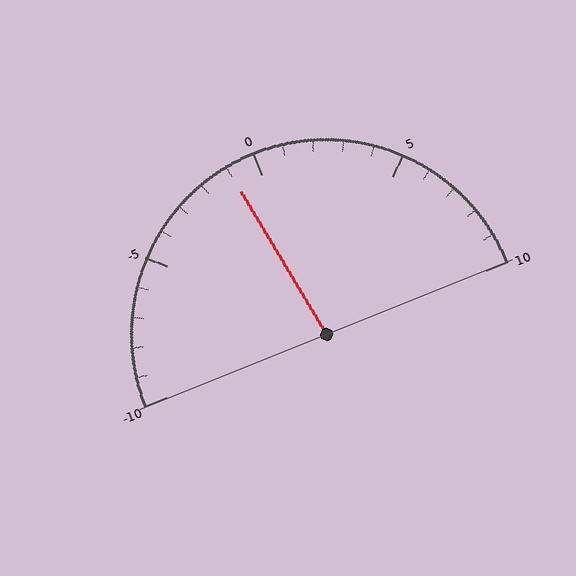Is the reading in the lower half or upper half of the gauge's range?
The reading is in the lower half of the range (-10 to 10).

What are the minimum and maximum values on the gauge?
The gauge ranges from -10 to 10.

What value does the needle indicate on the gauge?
The needle indicates approximately -1.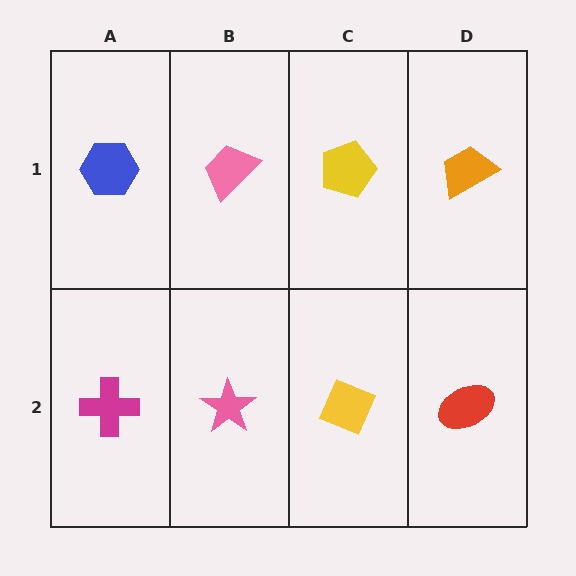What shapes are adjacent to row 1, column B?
A pink star (row 2, column B), a blue hexagon (row 1, column A), a yellow pentagon (row 1, column C).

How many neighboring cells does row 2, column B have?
3.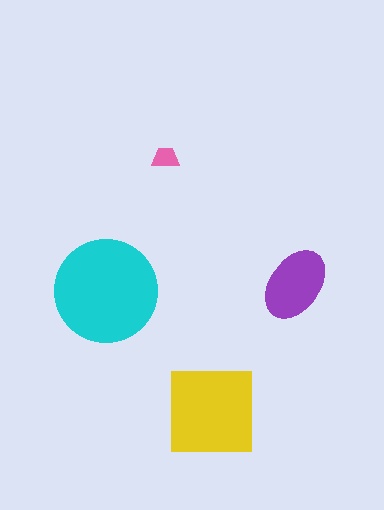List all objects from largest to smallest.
The cyan circle, the yellow square, the purple ellipse, the pink trapezoid.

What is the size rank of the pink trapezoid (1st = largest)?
4th.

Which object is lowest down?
The yellow square is bottommost.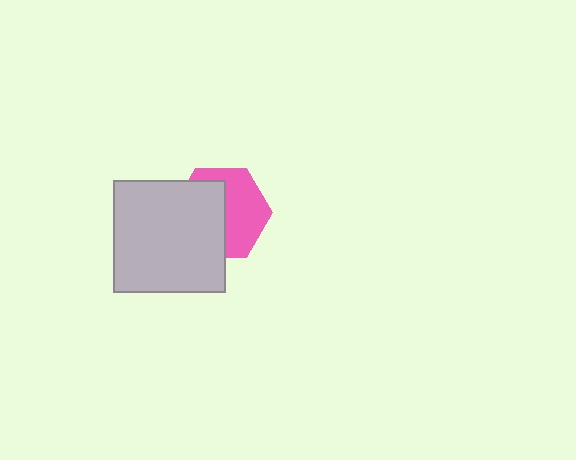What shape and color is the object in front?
The object in front is a light gray square.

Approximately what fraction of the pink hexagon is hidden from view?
Roughly 50% of the pink hexagon is hidden behind the light gray square.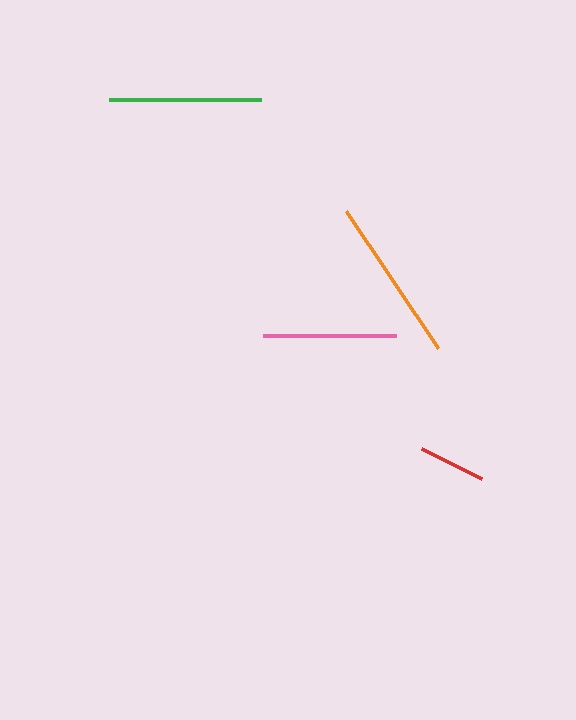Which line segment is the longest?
The orange line is the longest at approximately 165 pixels.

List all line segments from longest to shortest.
From longest to shortest: orange, green, pink, red.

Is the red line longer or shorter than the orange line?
The orange line is longer than the red line.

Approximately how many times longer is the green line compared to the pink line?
The green line is approximately 1.1 times the length of the pink line.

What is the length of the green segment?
The green segment is approximately 152 pixels long.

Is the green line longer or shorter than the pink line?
The green line is longer than the pink line.